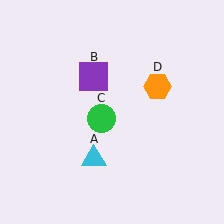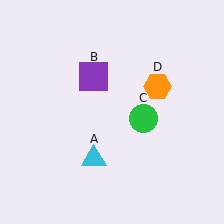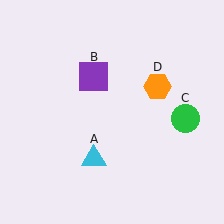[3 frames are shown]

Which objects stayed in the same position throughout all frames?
Cyan triangle (object A) and purple square (object B) and orange hexagon (object D) remained stationary.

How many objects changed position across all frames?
1 object changed position: green circle (object C).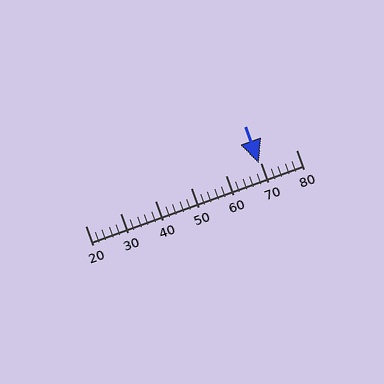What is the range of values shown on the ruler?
The ruler shows values from 20 to 80.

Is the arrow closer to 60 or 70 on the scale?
The arrow is closer to 70.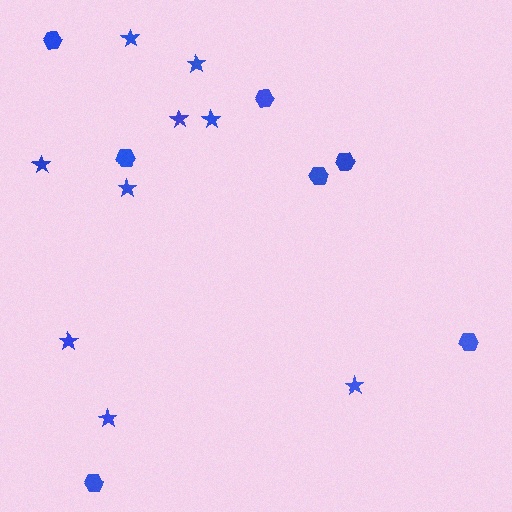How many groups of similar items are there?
There are 2 groups: one group of hexagons (7) and one group of stars (9).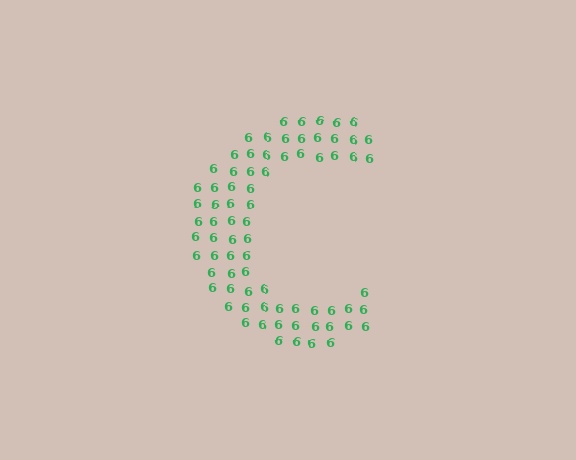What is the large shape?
The large shape is the letter C.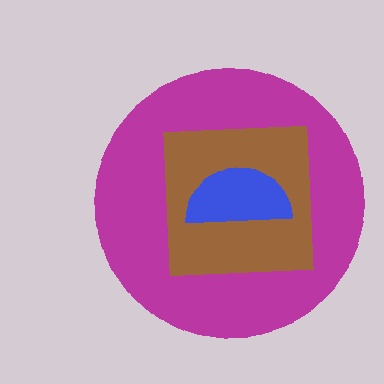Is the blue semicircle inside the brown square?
Yes.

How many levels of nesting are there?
3.